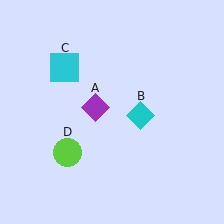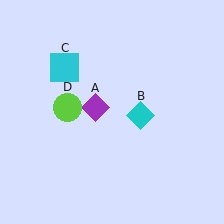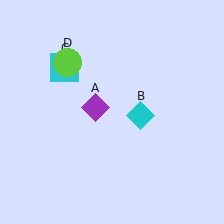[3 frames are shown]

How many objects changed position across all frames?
1 object changed position: lime circle (object D).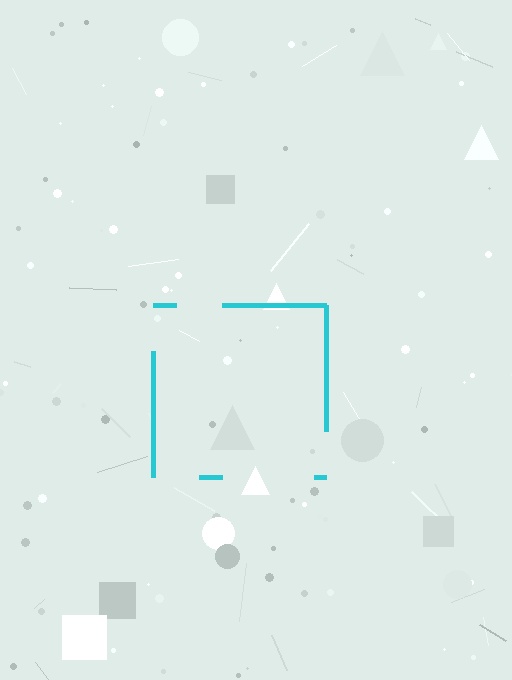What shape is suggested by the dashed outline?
The dashed outline suggests a square.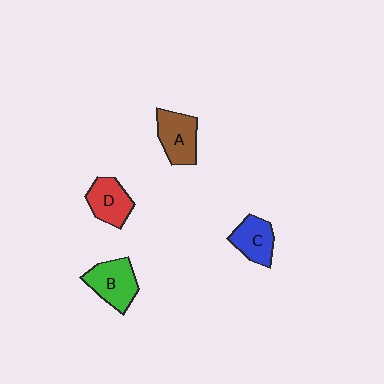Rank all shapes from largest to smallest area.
From largest to smallest: B (green), A (brown), D (red), C (blue).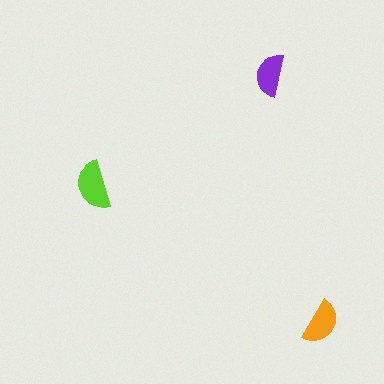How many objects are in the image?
There are 3 objects in the image.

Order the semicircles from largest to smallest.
the lime one, the orange one, the purple one.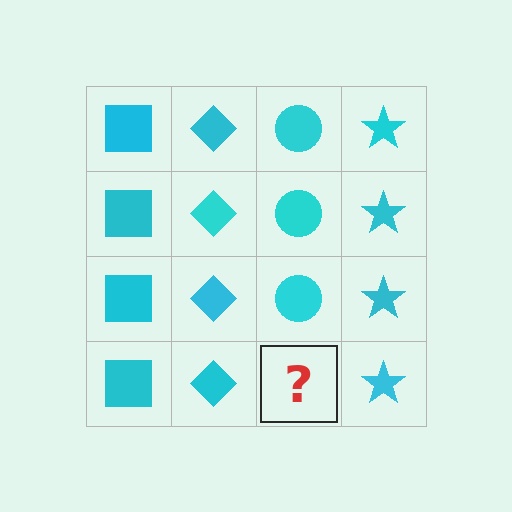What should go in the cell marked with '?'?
The missing cell should contain a cyan circle.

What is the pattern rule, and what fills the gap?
The rule is that each column has a consistent shape. The gap should be filled with a cyan circle.